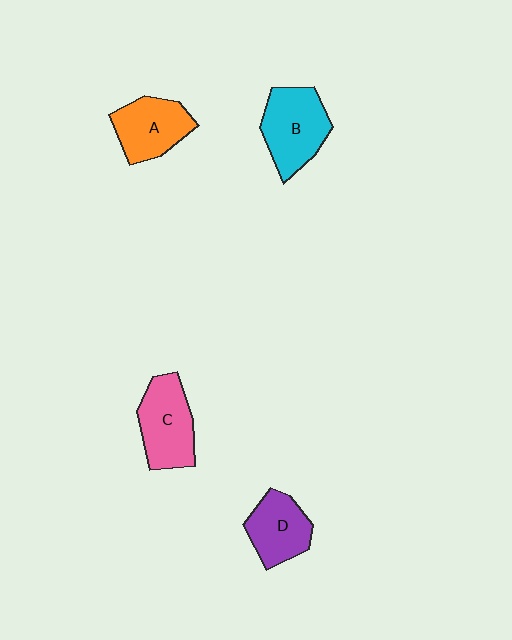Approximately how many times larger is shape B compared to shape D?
Approximately 1.3 times.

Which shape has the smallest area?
Shape D (purple).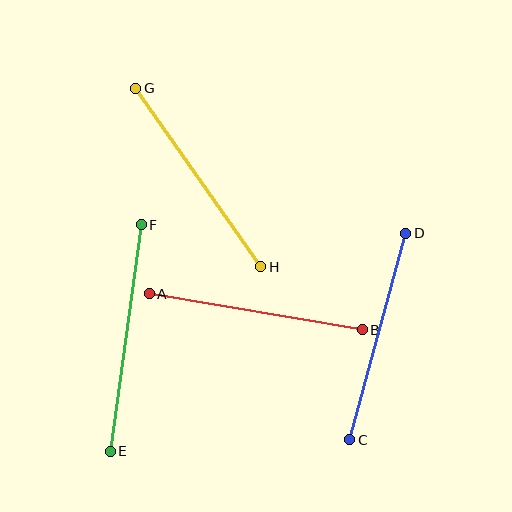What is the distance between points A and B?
The distance is approximately 216 pixels.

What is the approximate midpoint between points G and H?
The midpoint is at approximately (198, 178) pixels.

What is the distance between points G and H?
The distance is approximately 218 pixels.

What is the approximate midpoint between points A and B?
The midpoint is at approximately (256, 312) pixels.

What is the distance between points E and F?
The distance is approximately 229 pixels.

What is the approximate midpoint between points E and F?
The midpoint is at approximately (126, 338) pixels.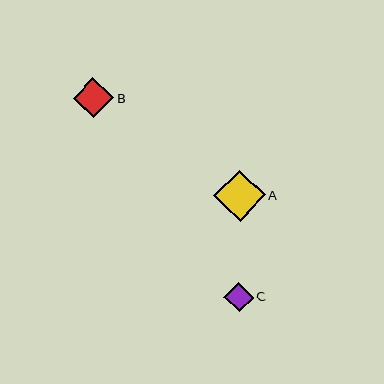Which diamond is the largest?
Diamond A is the largest with a size of approximately 52 pixels.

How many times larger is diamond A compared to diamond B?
Diamond A is approximately 1.3 times the size of diamond B.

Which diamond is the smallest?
Diamond C is the smallest with a size of approximately 30 pixels.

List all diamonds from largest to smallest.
From largest to smallest: A, B, C.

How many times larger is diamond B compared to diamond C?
Diamond B is approximately 1.4 times the size of diamond C.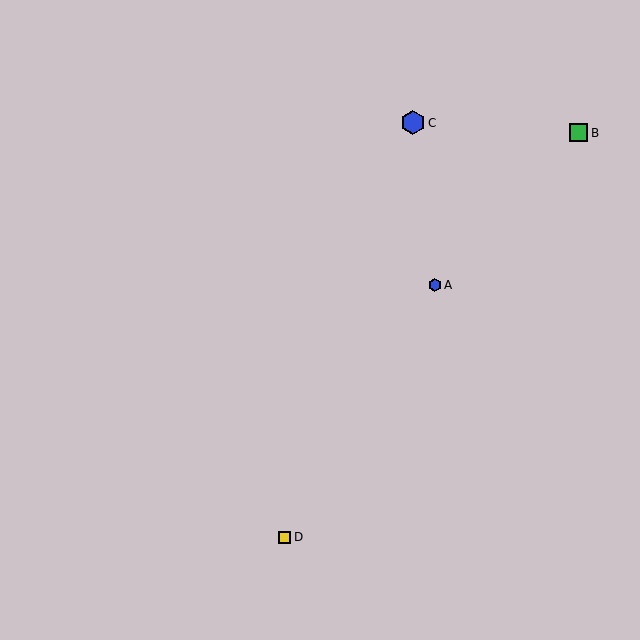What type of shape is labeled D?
Shape D is a yellow square.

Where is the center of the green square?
The center of the green square is at (579, 133).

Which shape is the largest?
The blue hexagon (labeled C) is the largest.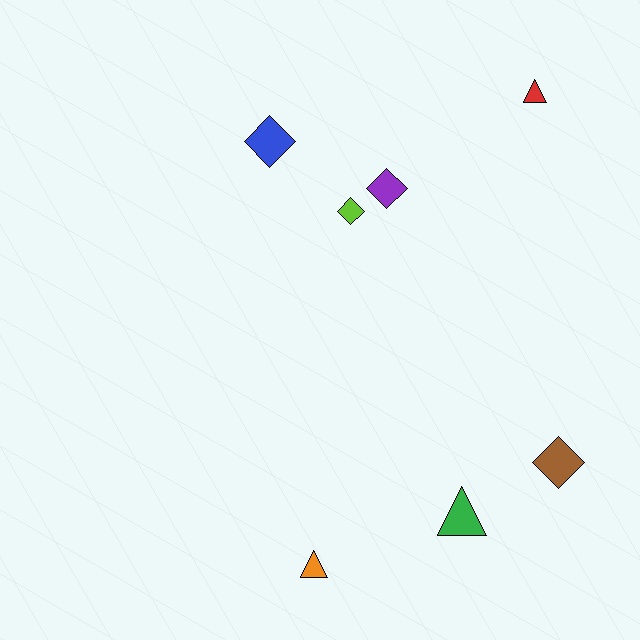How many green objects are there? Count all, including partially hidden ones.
There is 1 green object.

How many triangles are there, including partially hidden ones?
There are 3 triangles.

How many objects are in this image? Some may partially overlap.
There are 7 objects.